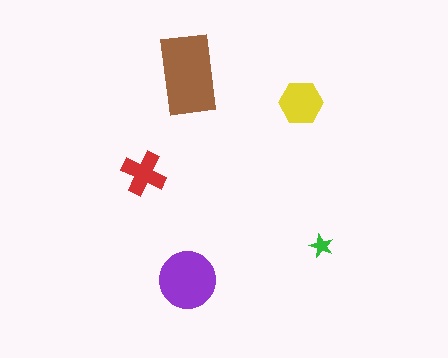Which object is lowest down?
The purple circle is bottommost.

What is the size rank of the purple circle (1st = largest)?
2nd.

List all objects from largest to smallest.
The brown rectangle, the purple circle, the yellow hexagon, the red cross, the green star.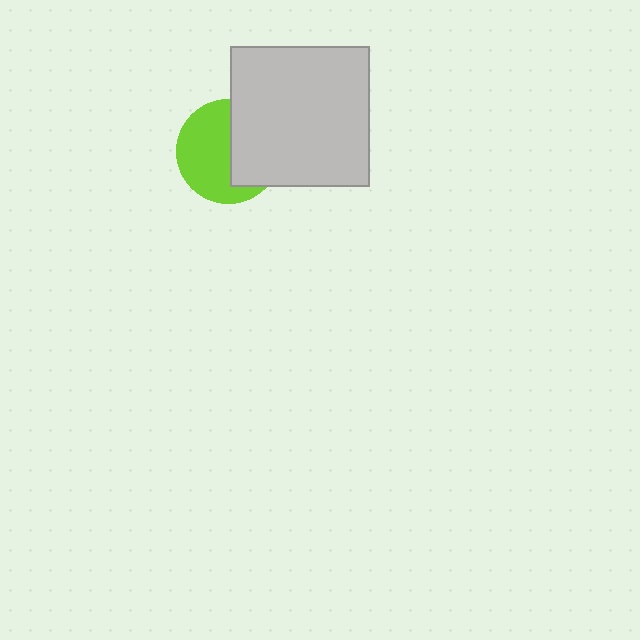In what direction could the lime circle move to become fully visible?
The lime circle could move left. That would shift it out from behind the light gray square entirely.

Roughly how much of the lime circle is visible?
About half of it is visible (roughly 56%).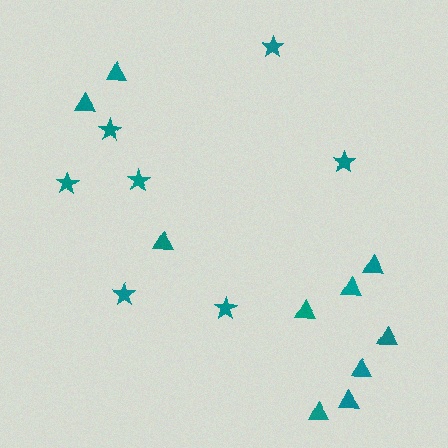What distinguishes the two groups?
There are 2 groups: one group of triangles (10) and one group of stars (7).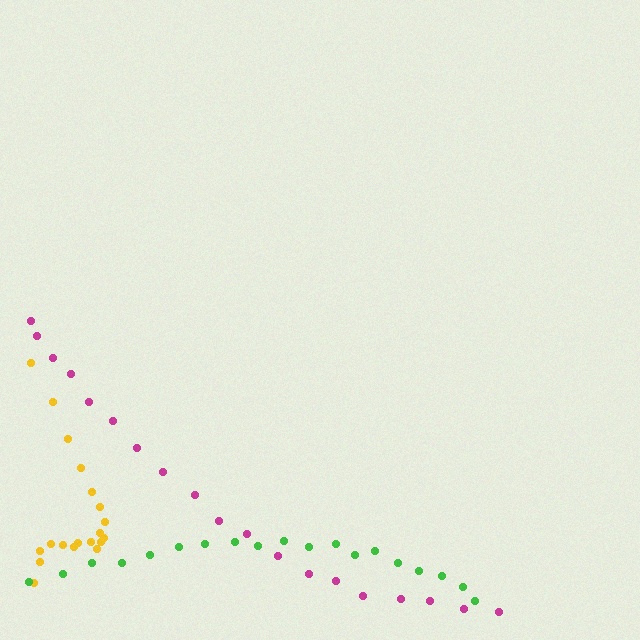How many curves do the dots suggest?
There are 3 distinct paths.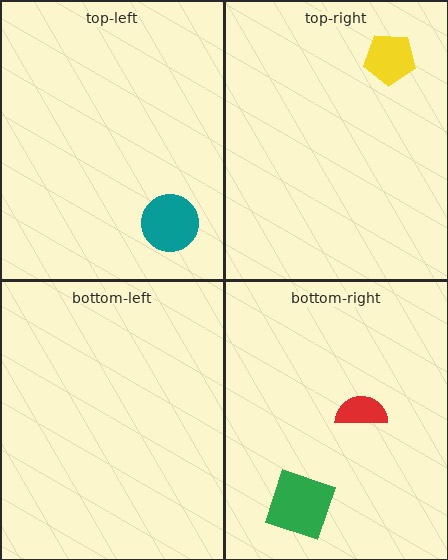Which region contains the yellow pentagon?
The top-right region.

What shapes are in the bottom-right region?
The red semicircle, the green square.